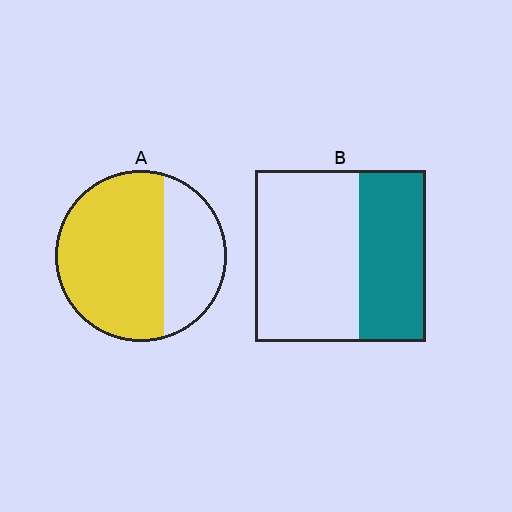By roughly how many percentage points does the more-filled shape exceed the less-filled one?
By roughly 30 percentage points (A over B).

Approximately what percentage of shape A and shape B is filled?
A is approximately 65% and B is approximately 40%.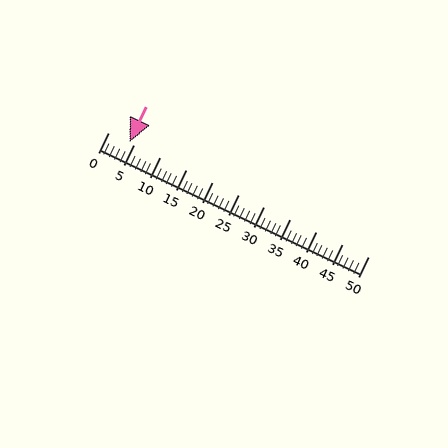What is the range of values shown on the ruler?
The ruler shows values from 0 to 50.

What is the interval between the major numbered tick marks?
The major tick marks are spaced 5 units apart.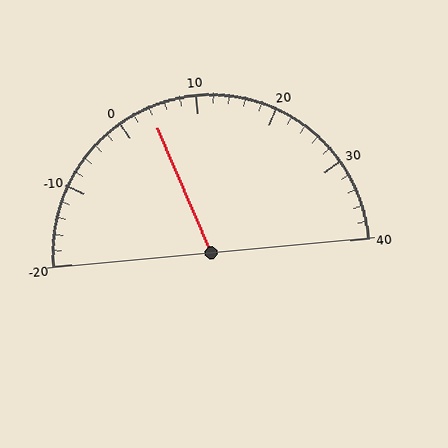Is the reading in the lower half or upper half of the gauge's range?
The reading is in the lower half of the range (-20 to 40).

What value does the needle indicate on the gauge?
The needle indicates approximately 4.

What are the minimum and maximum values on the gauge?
The gauge ranges from -20 to 40.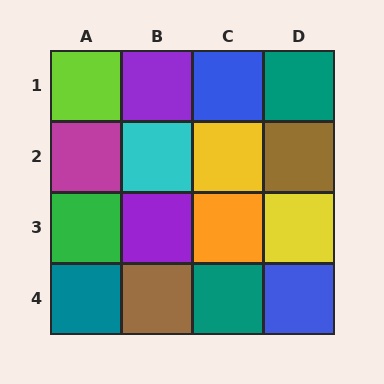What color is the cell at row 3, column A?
Green.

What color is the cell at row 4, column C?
Teal.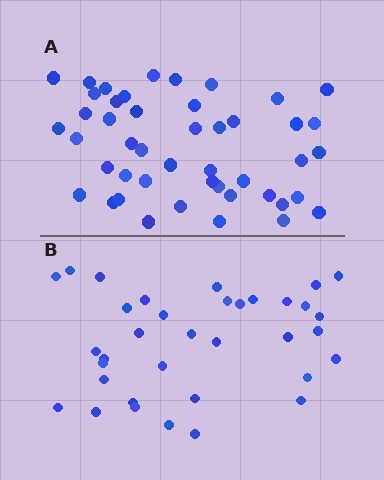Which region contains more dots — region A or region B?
Region A (the top region) has more dots.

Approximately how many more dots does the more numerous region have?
Region A has roughly 12 or so more dots than region B.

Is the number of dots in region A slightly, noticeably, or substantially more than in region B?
Region A has noticeably more, but not dramatically so. The ratio is roughly 1.3 to 1.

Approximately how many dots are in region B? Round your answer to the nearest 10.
About 40 dots. (The exact count is 35, which rounds to 40.)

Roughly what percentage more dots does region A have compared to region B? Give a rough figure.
About 30% more.